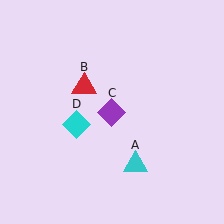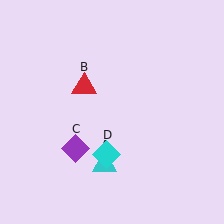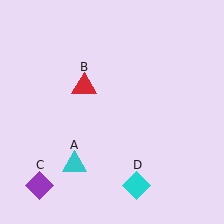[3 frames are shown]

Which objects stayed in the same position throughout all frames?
Red triangle (object B) remained stationary.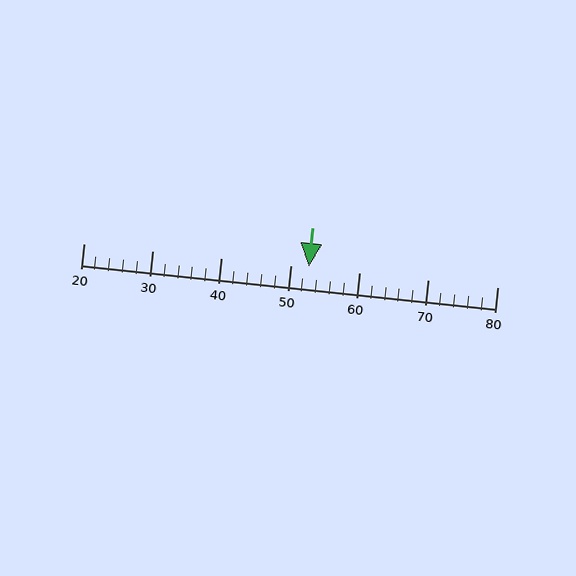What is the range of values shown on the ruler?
The ruler shows values from 20 to 80.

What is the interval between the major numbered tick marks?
The major tick marks are spaced 10 units apart.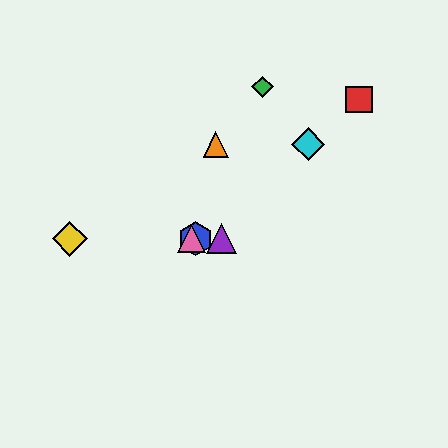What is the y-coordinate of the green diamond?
The green diamond is at y≈87.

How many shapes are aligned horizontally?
4 shapes (the blue hexagon, the yellow diamond, the purple triangle, the pink triangle) are aligned horizontally.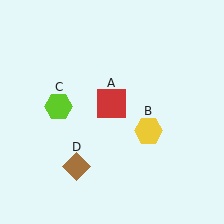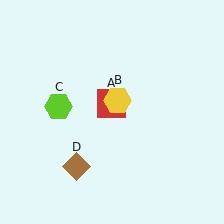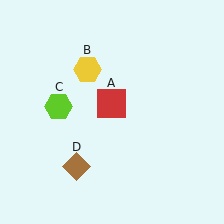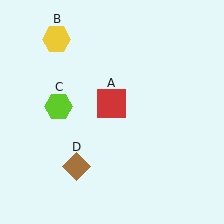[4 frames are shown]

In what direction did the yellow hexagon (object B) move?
The yellow hexagon (object B) moved up and to the left.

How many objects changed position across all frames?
1 object changed position: yellow hexagon (object B).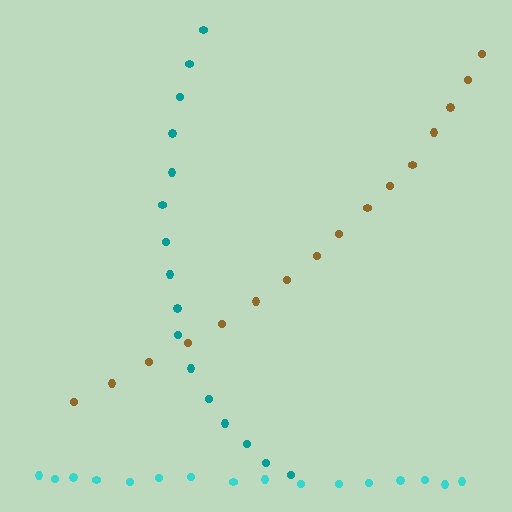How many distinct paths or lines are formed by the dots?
There are 3 distinct paths.